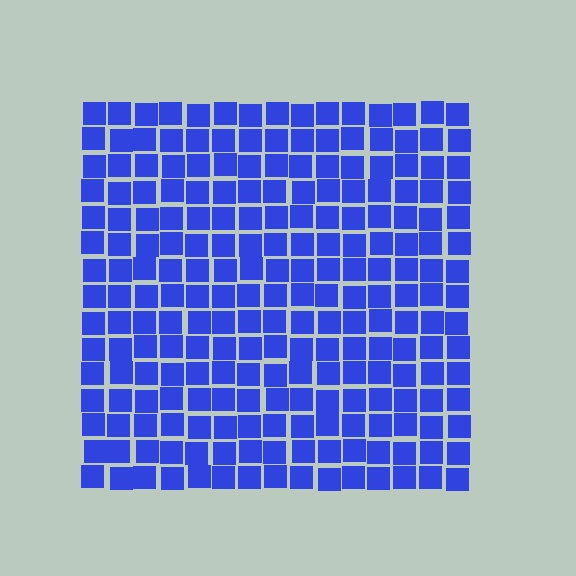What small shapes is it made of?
It is made of small squares.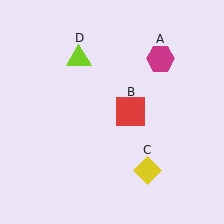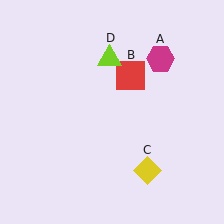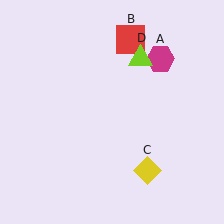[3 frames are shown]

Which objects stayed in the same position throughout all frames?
Magenta hexagon (object A) and yellow diamond (object C) remained stationary.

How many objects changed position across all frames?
2 objects changed position: red square (object B), lime triangle (object D).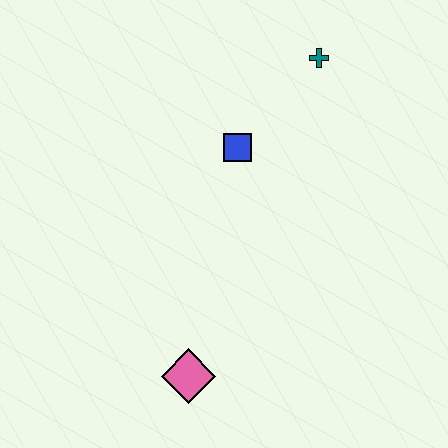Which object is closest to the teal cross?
The blue square is closest to the teal cross.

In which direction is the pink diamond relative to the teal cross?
The pink diamond is below the teal cross.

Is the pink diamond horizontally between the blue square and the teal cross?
No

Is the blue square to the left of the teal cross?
Yes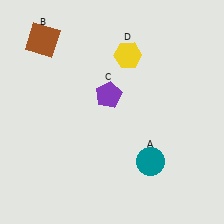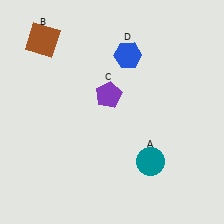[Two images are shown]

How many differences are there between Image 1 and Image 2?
There is 1 difference between the two images.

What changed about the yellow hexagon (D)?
In Image 1, D is yellow. In Image 2, it changed to blue.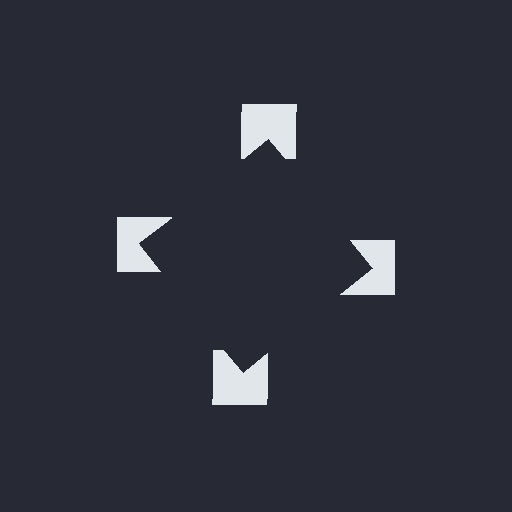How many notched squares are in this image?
There are 4 — one at each vertex of the illusory square.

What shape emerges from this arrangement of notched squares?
An illusory square — its edges are inferred from the aligned wedge cuts in the notched squares, not physically drawn.